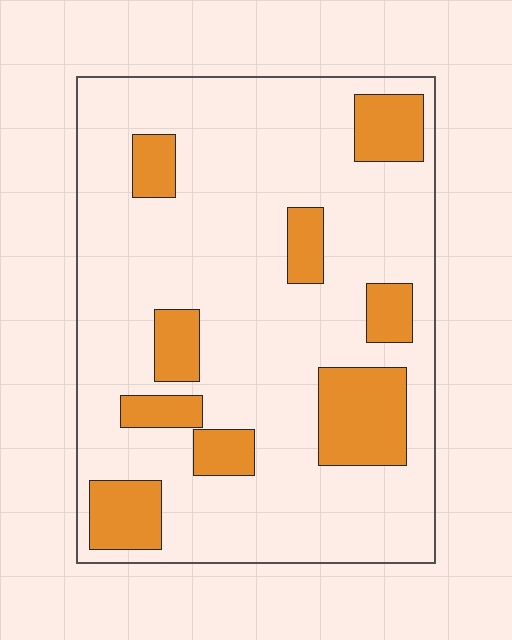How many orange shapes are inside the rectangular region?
9.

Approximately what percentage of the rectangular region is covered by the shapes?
Approximately 20%.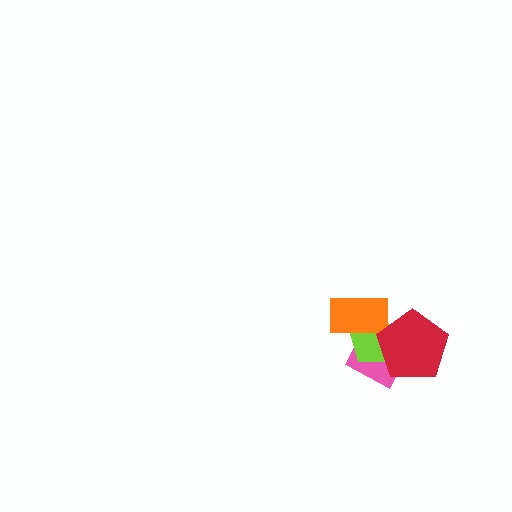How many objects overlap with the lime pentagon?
3 objects overlap with the lime pentagon.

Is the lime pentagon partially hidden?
Yes, it is partially covered by another shape.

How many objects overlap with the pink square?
3 objects overlap with the pink square.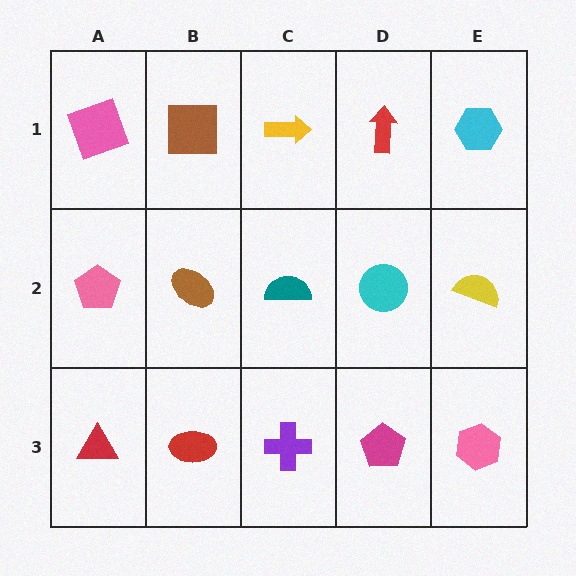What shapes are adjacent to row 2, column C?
A yellow arrow (row 1, column C), a purple cross (row 3, column C), a brown ellipse (row 2, column B), a cyan circle (row 2, column D).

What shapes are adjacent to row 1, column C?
A teal semicircle (row 2, column C), a brown square (row 1, column B), a red arrow (row 1, column D).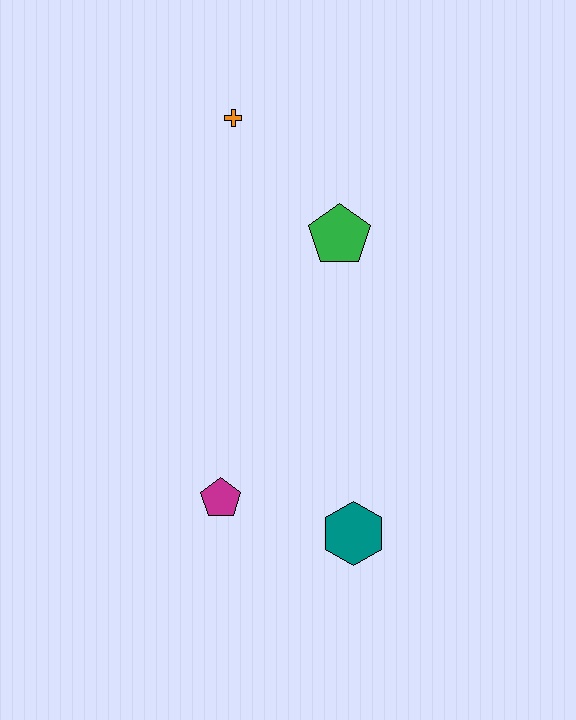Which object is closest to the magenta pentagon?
The teal hexagon is closest to the magenta pentagon.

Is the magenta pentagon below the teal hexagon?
No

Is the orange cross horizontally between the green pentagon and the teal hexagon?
No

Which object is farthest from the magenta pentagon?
The orange cross is farthest from the magenta pentagon.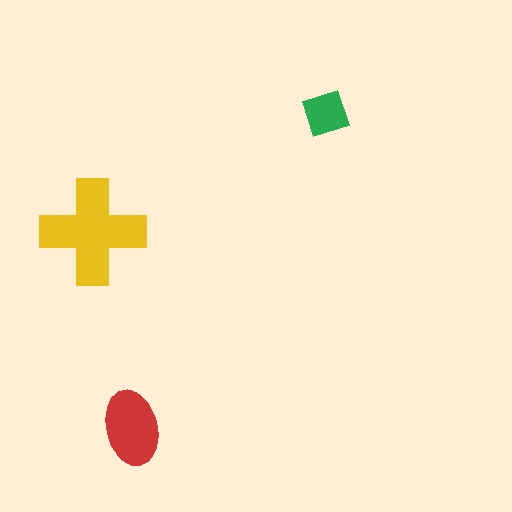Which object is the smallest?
The green diamond.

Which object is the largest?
The yellow cross.